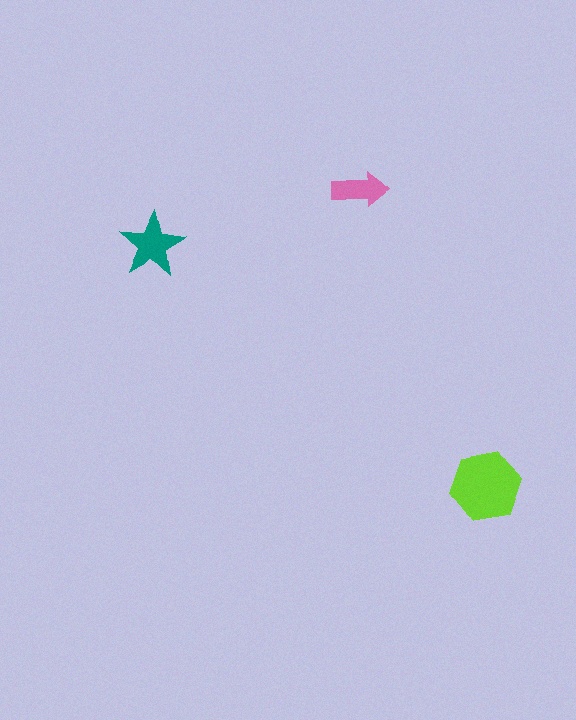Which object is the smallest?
The pink arrow.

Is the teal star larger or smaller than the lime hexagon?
Smaller.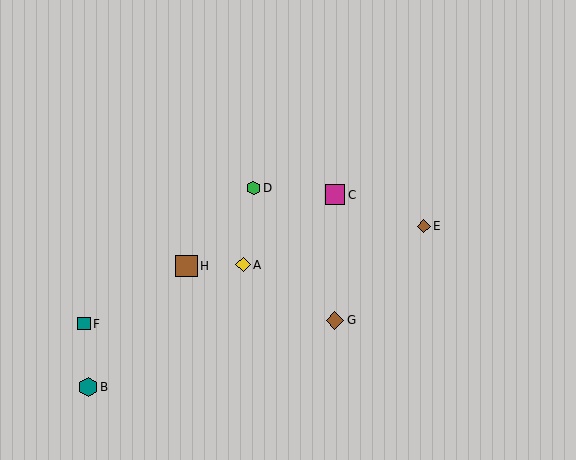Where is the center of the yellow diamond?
The center of the yellow diamond is at (243, 265).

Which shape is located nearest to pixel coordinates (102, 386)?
The teal hexagon (labeled B) at (88, 387) is nearest to that location.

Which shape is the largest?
The brown square (labeled H) is the largest.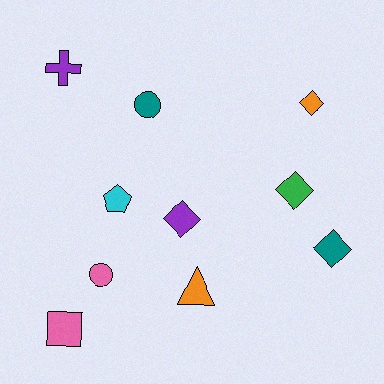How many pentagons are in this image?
There is 1 pentagon.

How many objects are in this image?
There are 10 objects.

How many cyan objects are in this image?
There is 1 cyan object.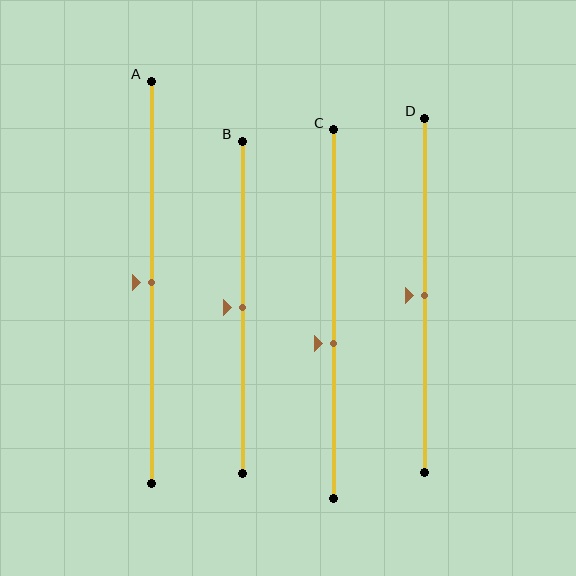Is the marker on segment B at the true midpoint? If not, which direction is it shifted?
Yes, the marker on segment B is at the true midpoint.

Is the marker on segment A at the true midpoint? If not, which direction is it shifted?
Yes, the marker on segment A is at the true midpoint.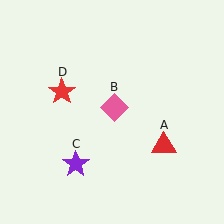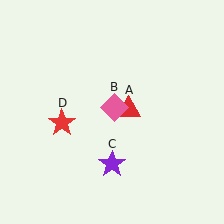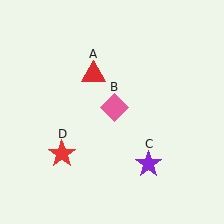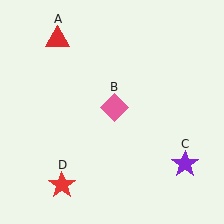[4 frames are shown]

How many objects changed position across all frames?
3 objects changed position: red triangle (object A), purple star (object C), red star (object D).